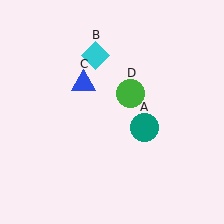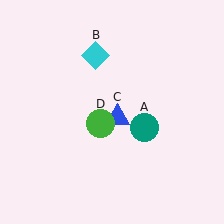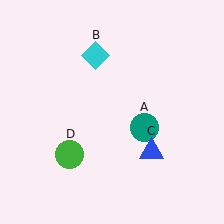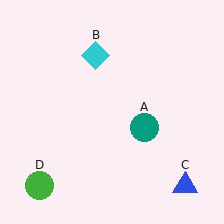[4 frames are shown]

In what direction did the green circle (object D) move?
The green circle (object D) moved down and to the left.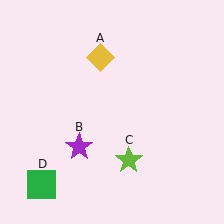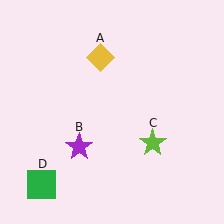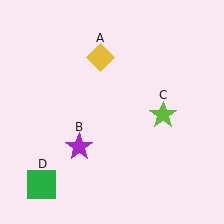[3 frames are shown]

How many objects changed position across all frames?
1 object changed position: lime star (object C).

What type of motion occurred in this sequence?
The lime star (object C) rotated counterclockwise around the center of the scene.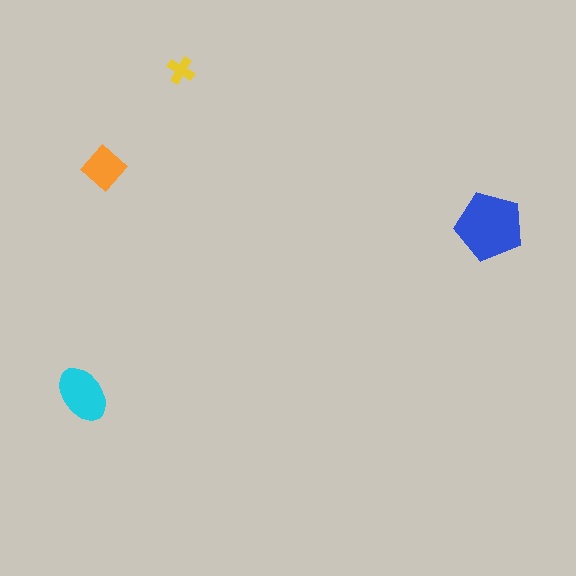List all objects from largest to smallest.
The blue pentagon, the cyan ellipse, the orange diamond, the yellow cross.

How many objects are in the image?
There are 4 objects in the image.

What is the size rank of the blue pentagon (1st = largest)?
1st.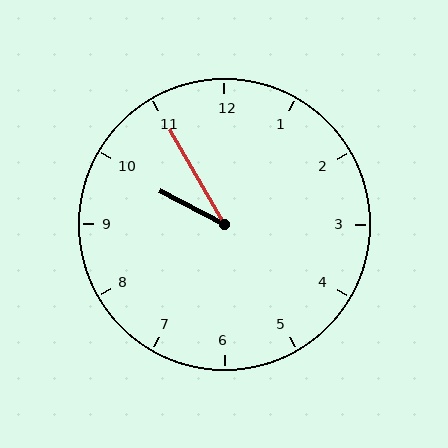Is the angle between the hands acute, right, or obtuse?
It is acute.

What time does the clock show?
9:55.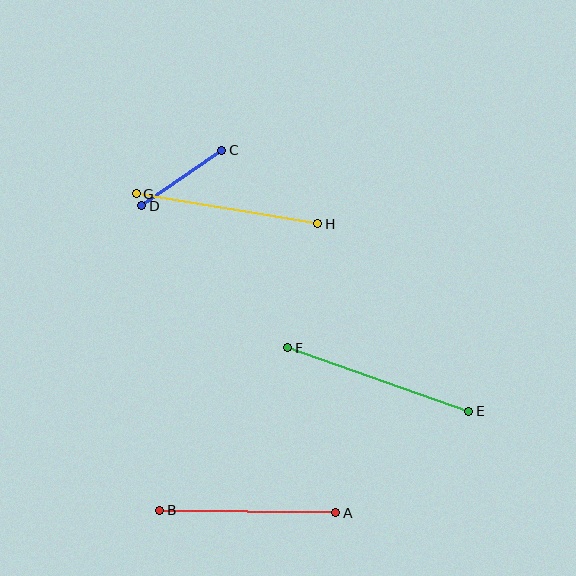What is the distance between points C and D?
The distance is approximately 97 pixels.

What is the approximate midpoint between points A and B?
The midpoint is at approximately (248, 512) pixels.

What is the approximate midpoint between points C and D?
The midpoint is at approximately (182, 178) pixels.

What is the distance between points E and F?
The distance is approximately 192 pixels.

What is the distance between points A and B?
The distance is approximately 176 pixels.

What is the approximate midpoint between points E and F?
The midpoint is at approximately (378, 380) pixels.